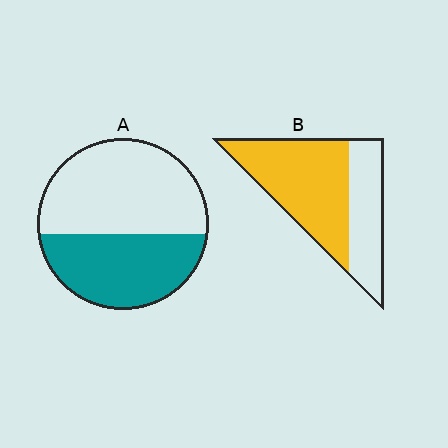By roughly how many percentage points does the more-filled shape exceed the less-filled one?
By roughly 20 percentage points (B over A).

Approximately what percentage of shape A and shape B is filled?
A is approximately 45% and B is approximately 65%.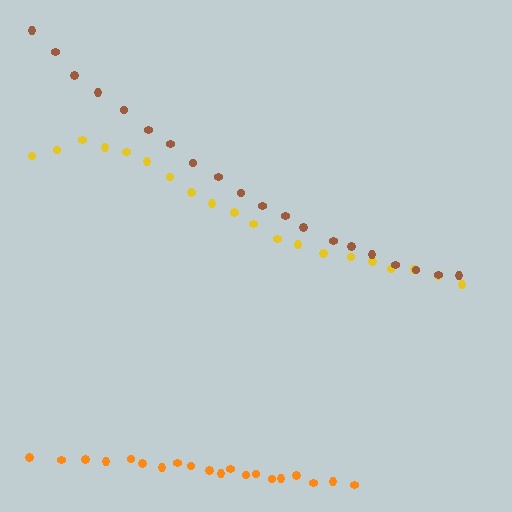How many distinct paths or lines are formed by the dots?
There are 3 distinct paths.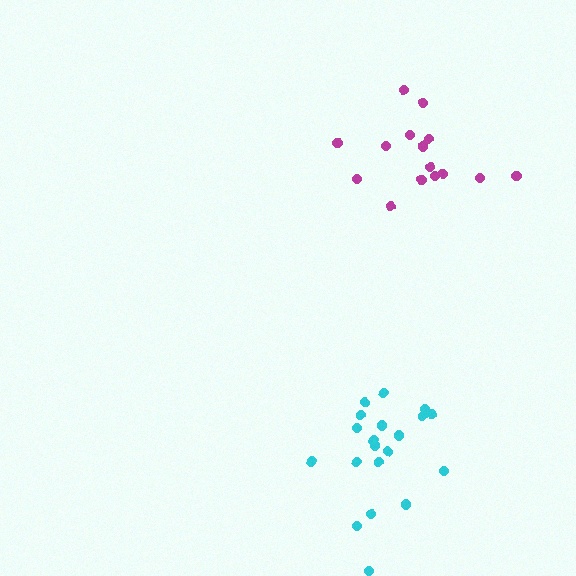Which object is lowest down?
The cyan cluster is bottommost.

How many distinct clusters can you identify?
There are 2 distinct clusters.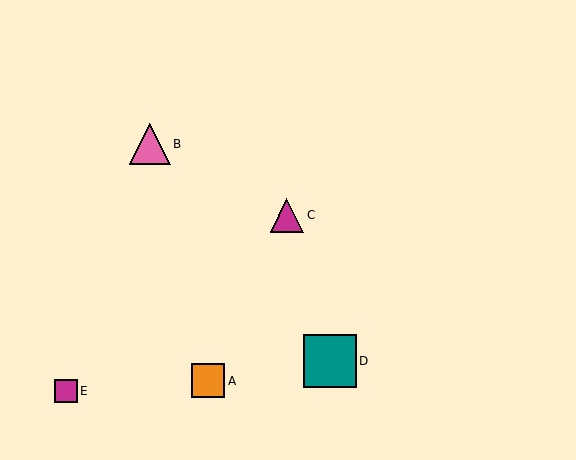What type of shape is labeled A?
Shape A is an orange square.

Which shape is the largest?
The teal square (labeled D) is the largest.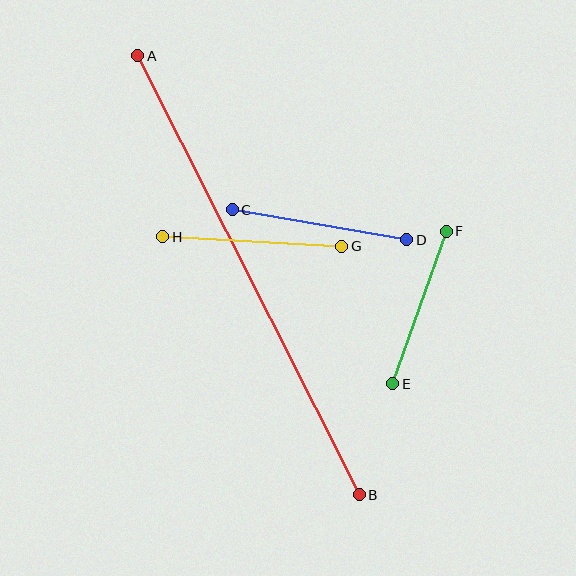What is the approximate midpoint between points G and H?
The midpoint is at approximately (252, 242) pixels.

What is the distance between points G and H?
The distance is approximately 179 pixels.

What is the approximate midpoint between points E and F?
The midpoint is at approximately (419, 307) pixels.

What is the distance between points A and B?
The distance is approximately 491 pixels.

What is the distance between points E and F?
The distance is approximately 162 pixels.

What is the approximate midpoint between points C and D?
The midpoint is at approximately (319, 225) pixels.